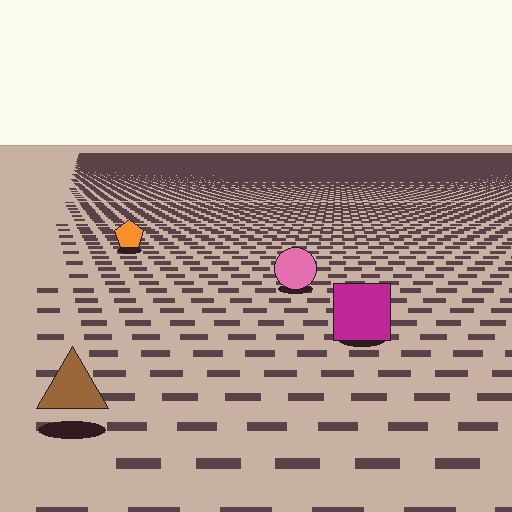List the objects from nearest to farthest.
From nearest to farthest: the brown triangle, the magenta square, the pink circle, the orange pentagon.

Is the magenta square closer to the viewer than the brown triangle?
No. The brown triangle is closer — you can tell from the texture gradient: the ground texture is coarser near it.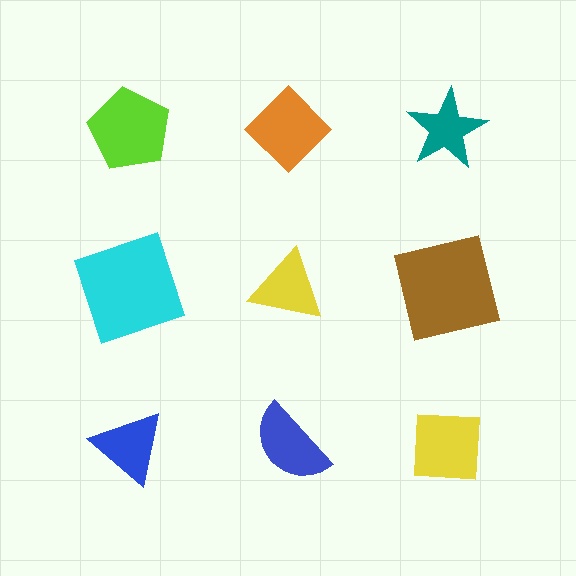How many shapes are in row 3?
3 shapes.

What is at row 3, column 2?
A blue semicircle.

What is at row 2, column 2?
A yellow triangle.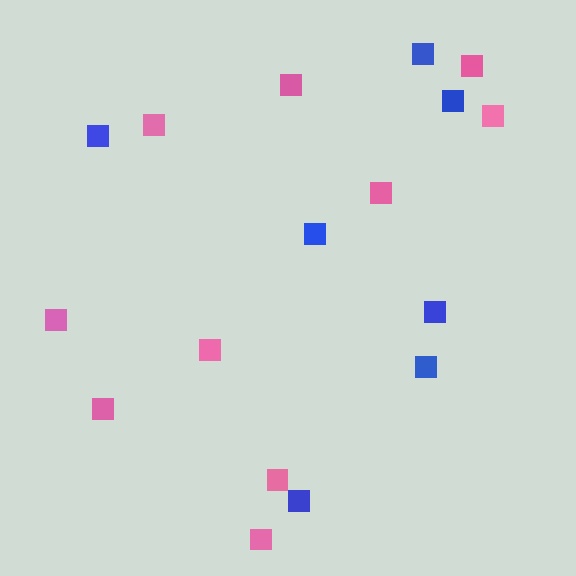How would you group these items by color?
There are 2 groups: one group of blue squares (7) and one group of pink squares (10).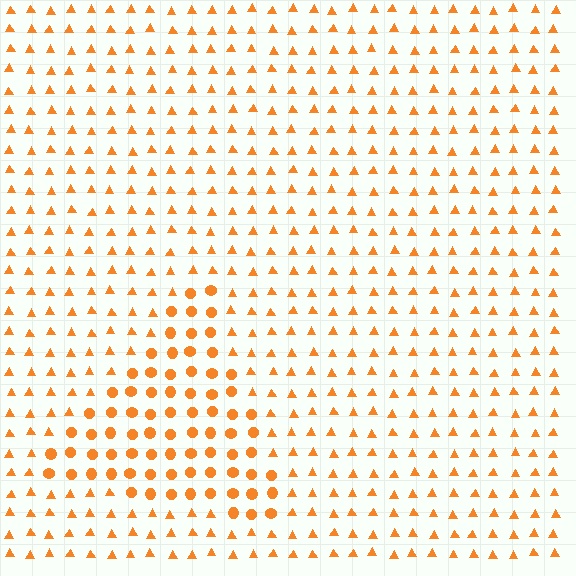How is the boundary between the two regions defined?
The boundary is defined by a change in element shape: circles inside vs. triangles outside. All elements share the same color and spacing.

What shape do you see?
I see a triangle.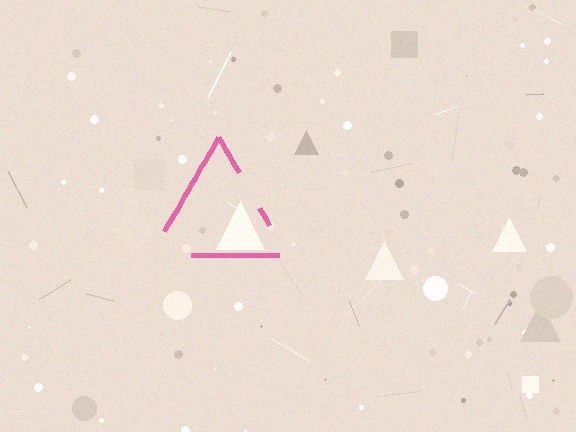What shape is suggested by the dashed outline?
The dashed outline suggests a triangle.